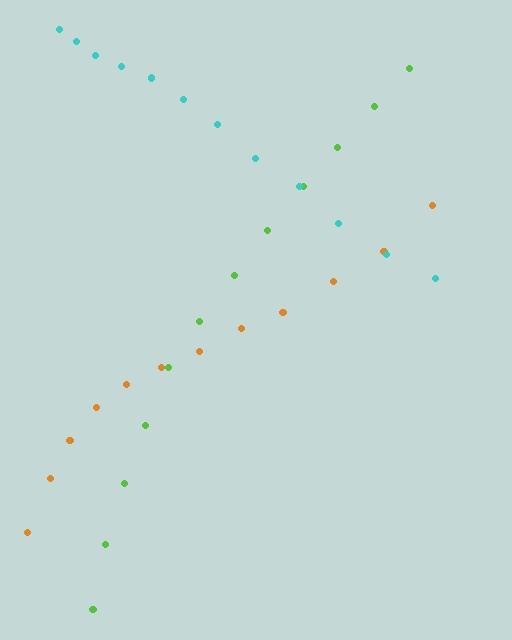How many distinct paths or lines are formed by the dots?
There are 3 distinct paths.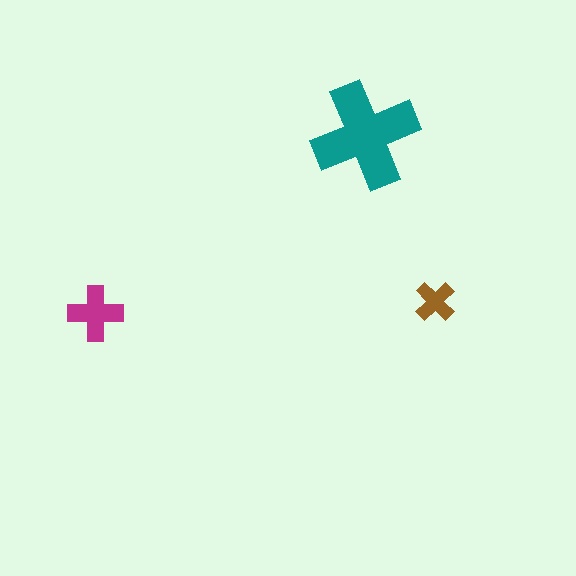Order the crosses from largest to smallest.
the teal one, the magenta one, the brown one.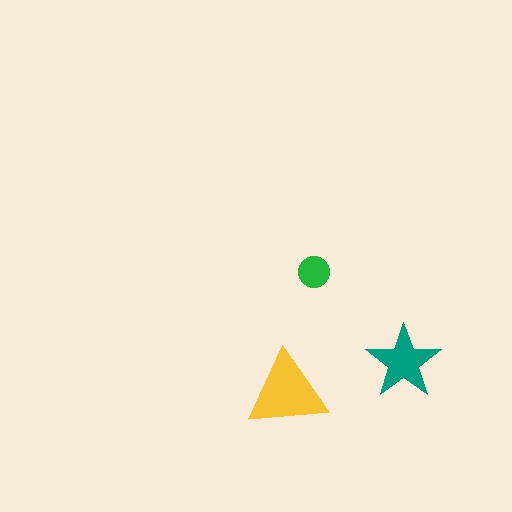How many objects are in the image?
There are 3 objects in the image.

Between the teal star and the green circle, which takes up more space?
The teal star.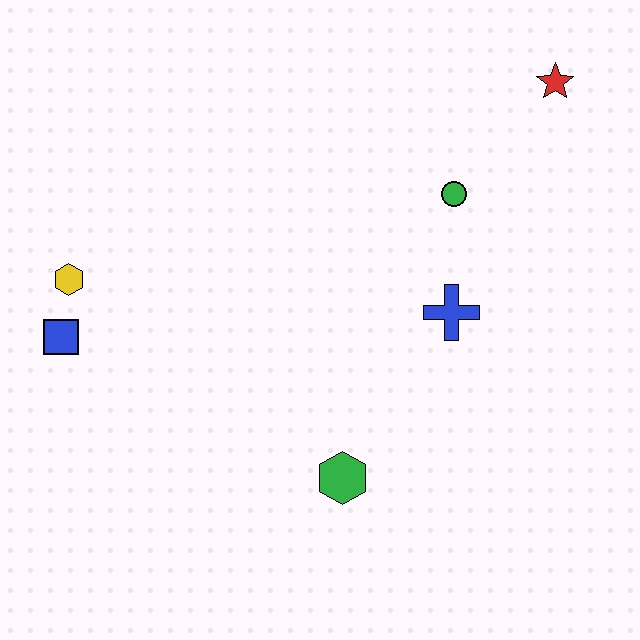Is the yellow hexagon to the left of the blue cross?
Yes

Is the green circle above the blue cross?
Yes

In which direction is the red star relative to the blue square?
The red star is to the right of the blue square.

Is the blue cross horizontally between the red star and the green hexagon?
Yes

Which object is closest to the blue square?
The yellow hexagon is closest to the blue square.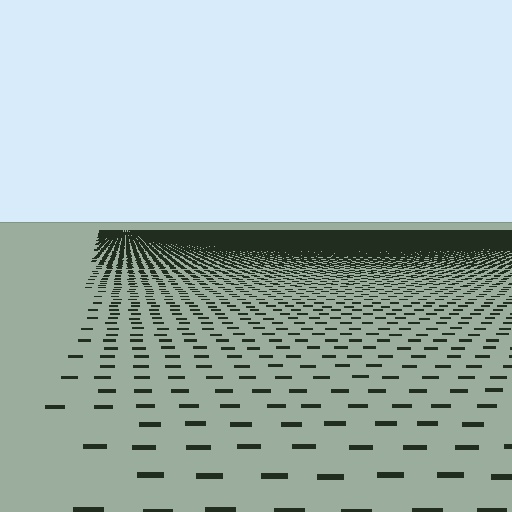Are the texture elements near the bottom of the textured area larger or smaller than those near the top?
Larger. Near the bottom, elements are closer to the viewer and appear at a bigger on-screen size.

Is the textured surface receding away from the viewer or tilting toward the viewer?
The surface is receding away from the viewer. Texture elements get smaller and denser toward the top.